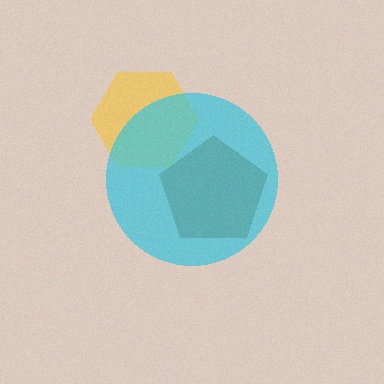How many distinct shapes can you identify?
There are 3 distinct shapes: a yellow hexagon, a brown pentagon, a cyan circle.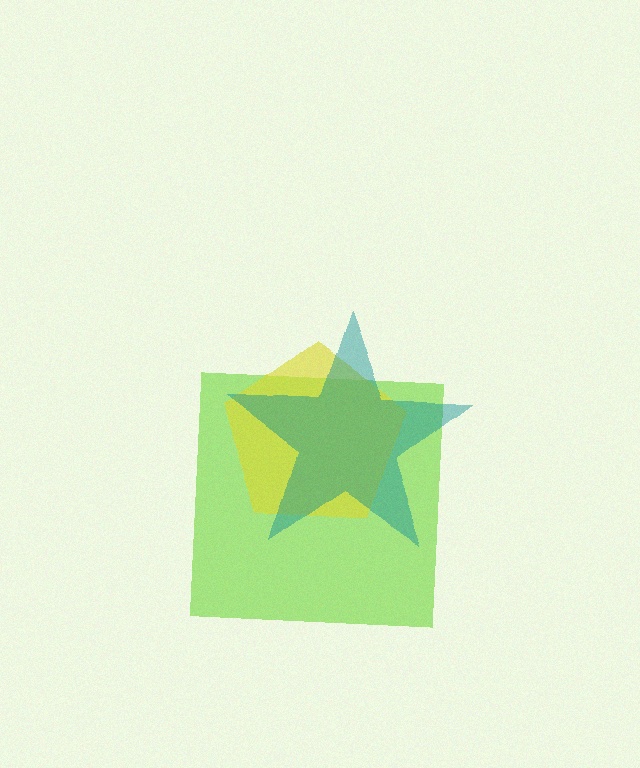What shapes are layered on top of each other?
The layered shapes are: a lime square, a yellow pentagon, a teal star.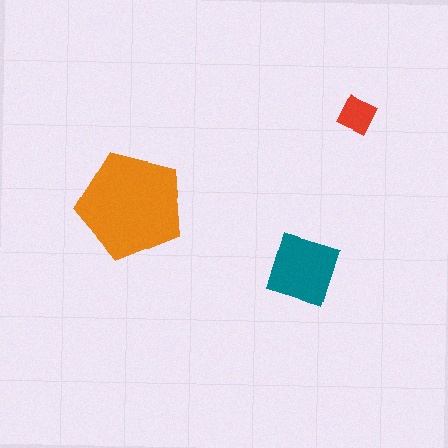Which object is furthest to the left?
The orange pentagon is leftmost.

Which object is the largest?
The orange pentagon.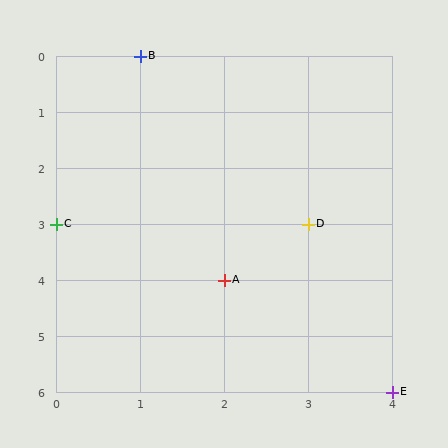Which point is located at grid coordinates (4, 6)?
Point E is at (4, 6).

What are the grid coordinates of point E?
Point E is at grid coordinates (4, 6).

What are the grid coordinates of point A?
Point A is at grid coordinates (2, 4).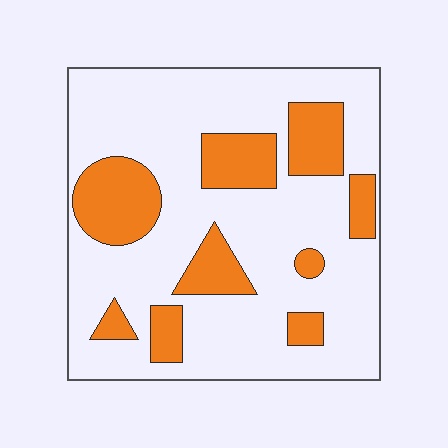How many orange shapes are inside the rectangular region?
9.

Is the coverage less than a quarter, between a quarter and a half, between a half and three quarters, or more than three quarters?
Between a quarter and a half.